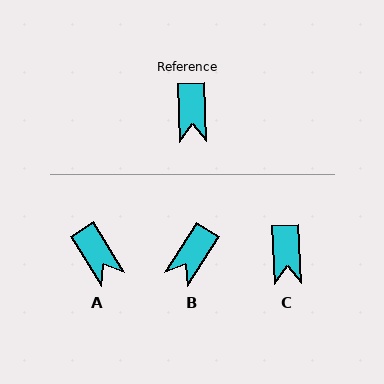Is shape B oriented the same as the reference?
No, it is off by about 35 degrees.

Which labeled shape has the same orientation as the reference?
C.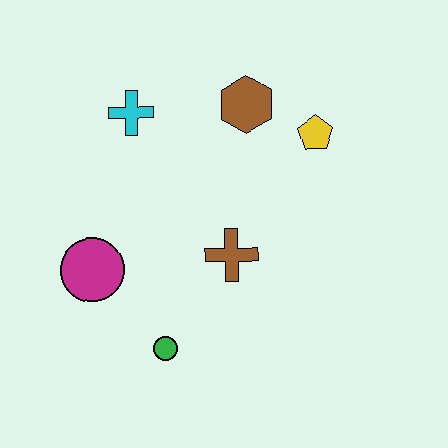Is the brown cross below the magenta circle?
No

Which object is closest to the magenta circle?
The green circle is closest to the magenta circle.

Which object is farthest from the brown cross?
The cyan cross is farthest from the brown cross.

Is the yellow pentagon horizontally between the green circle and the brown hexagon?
No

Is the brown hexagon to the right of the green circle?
Yes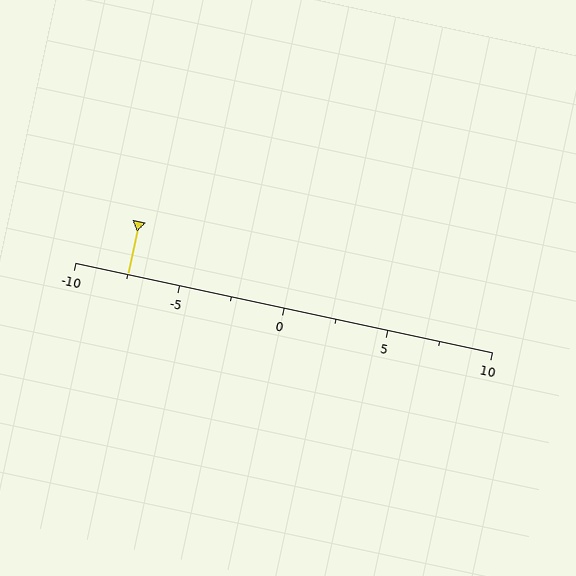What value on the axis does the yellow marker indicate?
The marker indicates approximately -7.5.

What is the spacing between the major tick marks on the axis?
The major ticks are spaced 5 apart.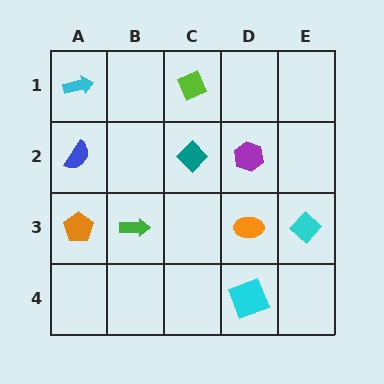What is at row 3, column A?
An orange pentagon.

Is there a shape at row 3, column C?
No, that cell is empty.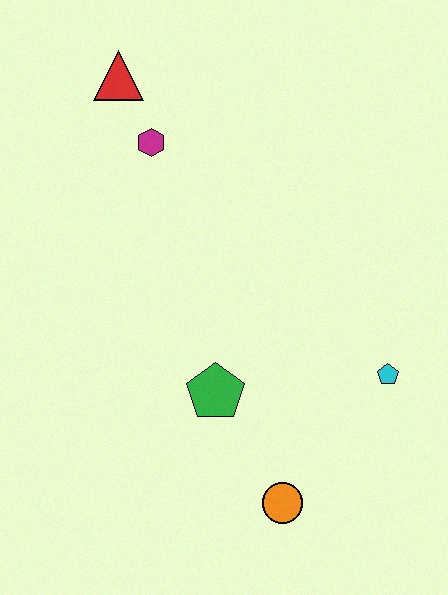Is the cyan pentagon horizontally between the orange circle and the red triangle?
No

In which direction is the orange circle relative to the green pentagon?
The orange circle is below the green pentagon.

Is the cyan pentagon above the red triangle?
No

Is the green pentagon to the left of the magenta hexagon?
No